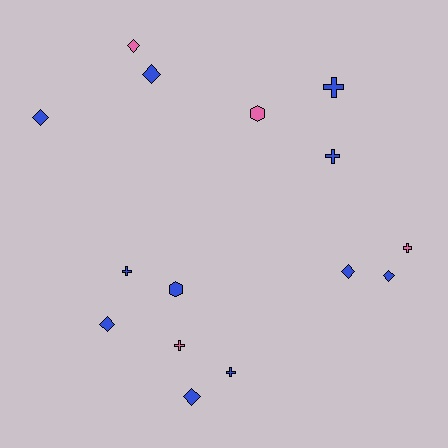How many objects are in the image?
There are 15 objects.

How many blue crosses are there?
There are 4 blue crosses.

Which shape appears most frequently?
Diamond, with 7 objects.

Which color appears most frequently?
Blue, with 11 objects.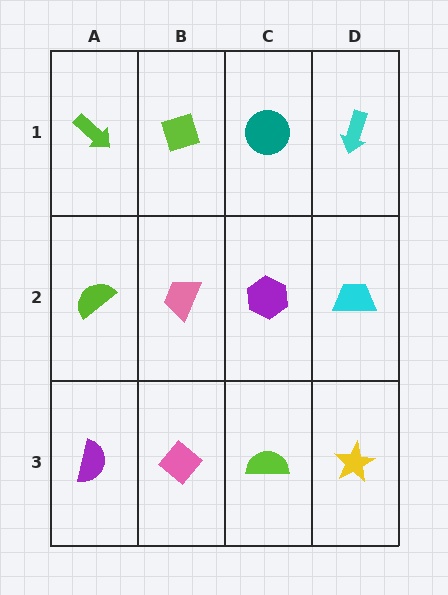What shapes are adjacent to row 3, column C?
A purple hexagon (row 2, column C), a pink diamond (row 3, column B), a yellow star (row 3, column D).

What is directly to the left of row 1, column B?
A lime arrow.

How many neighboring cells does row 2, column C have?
4.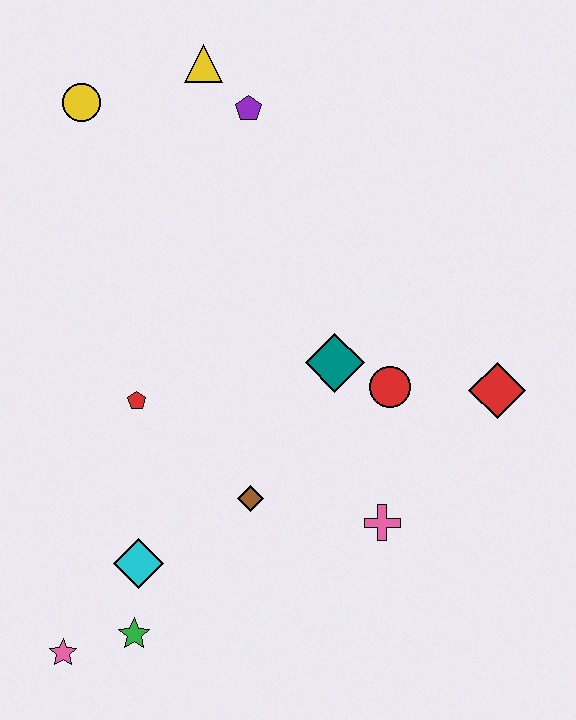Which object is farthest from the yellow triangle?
The pink star is farthest from the yellow triangle.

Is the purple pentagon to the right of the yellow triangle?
Yes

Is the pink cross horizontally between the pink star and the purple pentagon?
No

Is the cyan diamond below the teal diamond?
Yes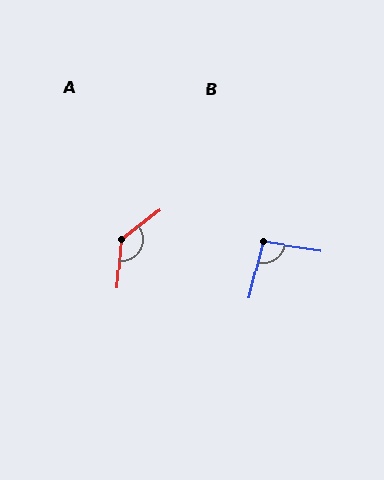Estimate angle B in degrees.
Approximately 94 degrees.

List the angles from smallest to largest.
B (94°), A (132°).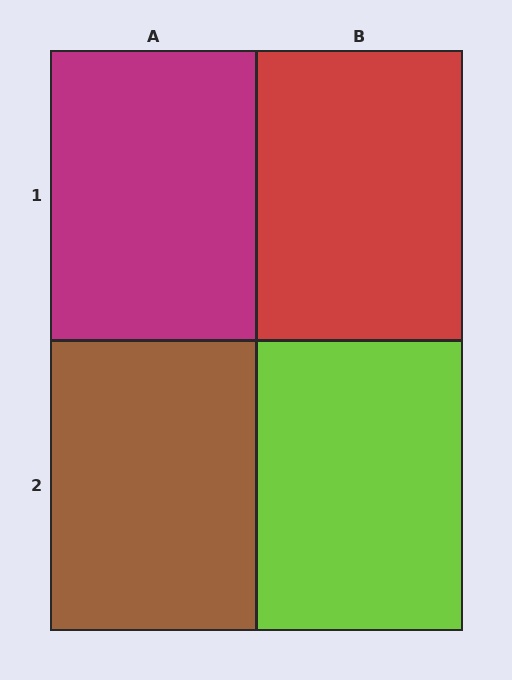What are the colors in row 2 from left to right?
Brown, lime.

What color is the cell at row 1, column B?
Red.